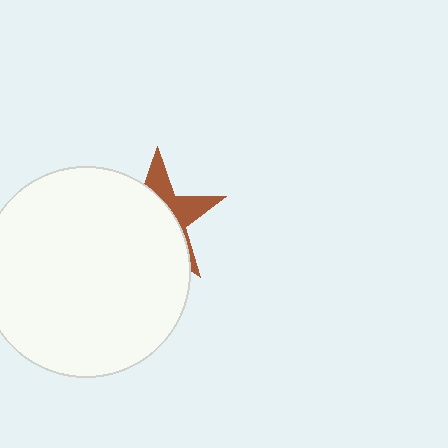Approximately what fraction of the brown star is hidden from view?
Roughly 67% of the brown star is hidden behind the white circle.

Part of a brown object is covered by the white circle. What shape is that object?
It is a star.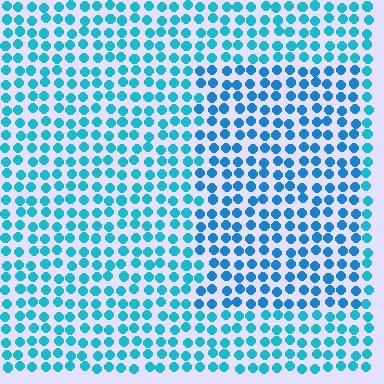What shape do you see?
I see a rectangle.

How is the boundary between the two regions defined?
The boundary is defined purely by a slight shift in hue (about 19 degrees). Spacing, size, and orientation are identical on both sides.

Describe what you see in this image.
The image is filled with small cyan elements in a uniform arrangement. A rectangle-shaped region is visible where the elements are tinted to a slightly different hue, forming a subtle color boundary.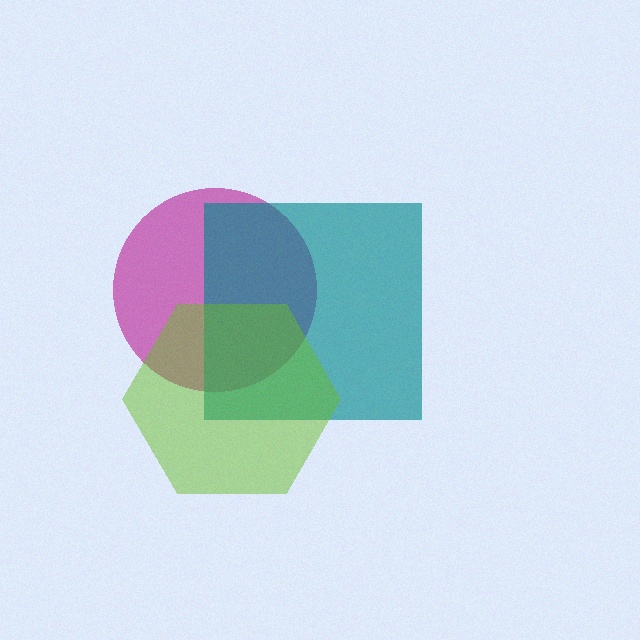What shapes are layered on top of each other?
The layered shapes are: a magenta circle, a teal square, a lime hexagon.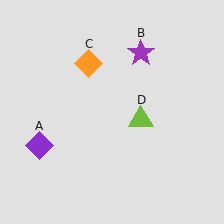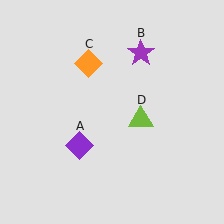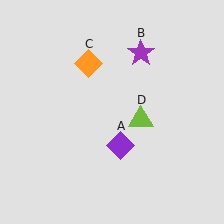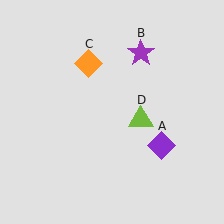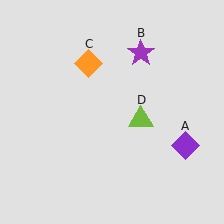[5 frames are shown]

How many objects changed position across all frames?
1 object changed position: purple diamond (object A).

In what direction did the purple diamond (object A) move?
The purple diamond (object A) moved right.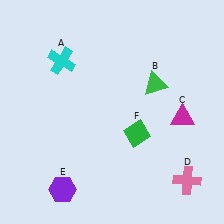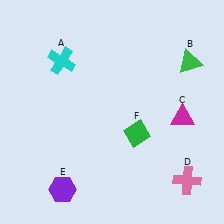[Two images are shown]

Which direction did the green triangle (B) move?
The green triangle (B) moved right.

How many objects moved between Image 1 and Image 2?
1 object moved between the two images.